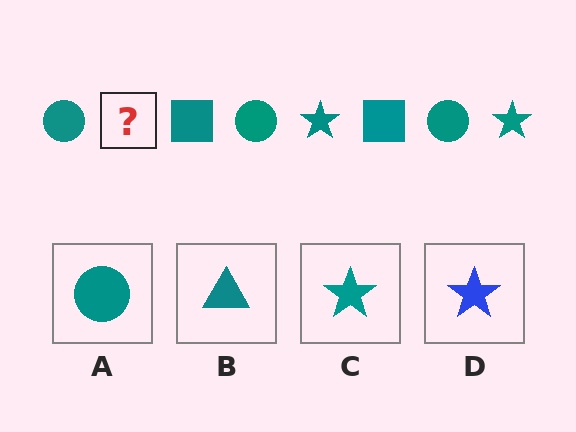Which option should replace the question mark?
Option C.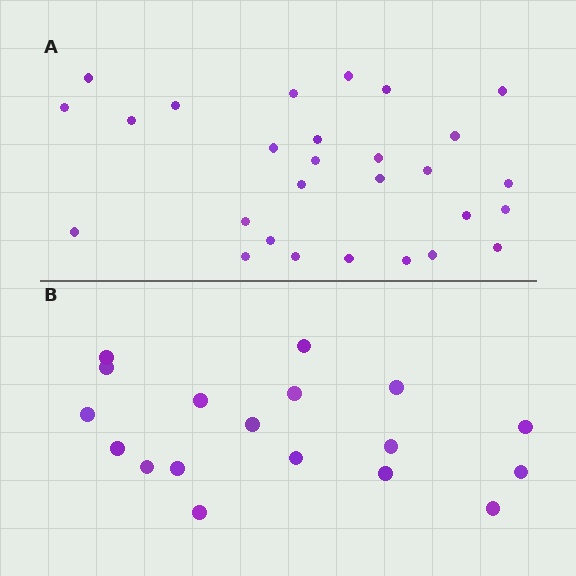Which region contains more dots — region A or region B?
Region A (the top region) has more dots.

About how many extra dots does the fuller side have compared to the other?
Region A has roughly 10 or so more dots than region B.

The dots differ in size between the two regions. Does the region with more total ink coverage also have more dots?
No. Region B has more total ink coverage because its dots are larger, but region A actually contains more individual dots. Total area can be misleading — the number of items is what matters here.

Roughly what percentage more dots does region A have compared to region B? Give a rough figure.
About 55% more.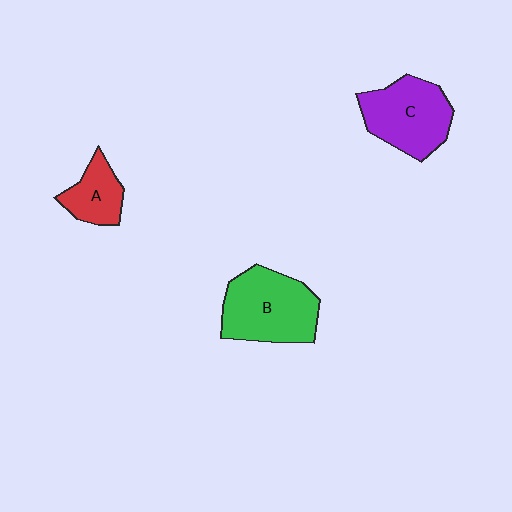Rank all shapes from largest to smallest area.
From largest to smallest: B (green), C (purple), A (red).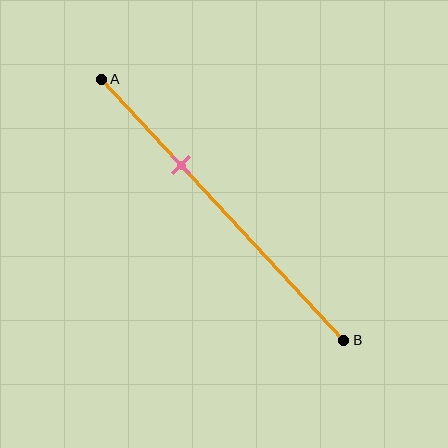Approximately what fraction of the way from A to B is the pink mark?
The pink mark is approximately 35% of the way from A to B.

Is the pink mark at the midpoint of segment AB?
No, the mark is at about 35% from A, not at the 50% midpoint.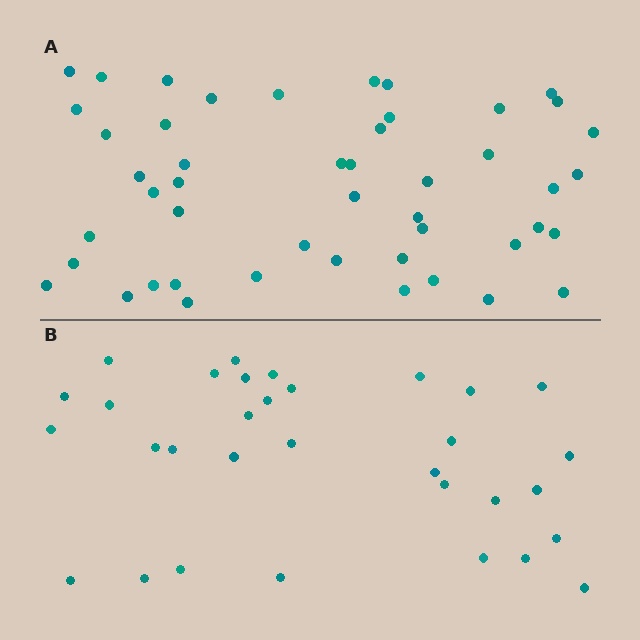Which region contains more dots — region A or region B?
Region A (the top region) has more dots.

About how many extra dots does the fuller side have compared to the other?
Region A has approximately 15 more dots than region B.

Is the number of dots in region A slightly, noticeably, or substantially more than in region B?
Region A has substantially more. The ratio is roughly 1.5 to 1.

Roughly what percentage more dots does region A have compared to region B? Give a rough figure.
About 50% more.